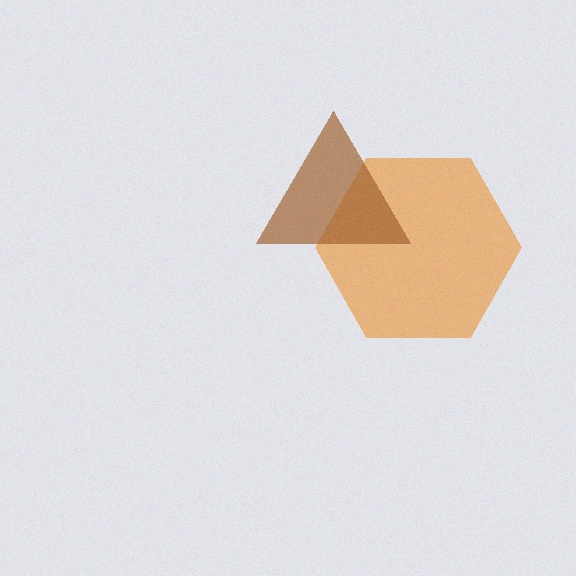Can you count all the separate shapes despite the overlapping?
Yes, there are 2 separate shapes.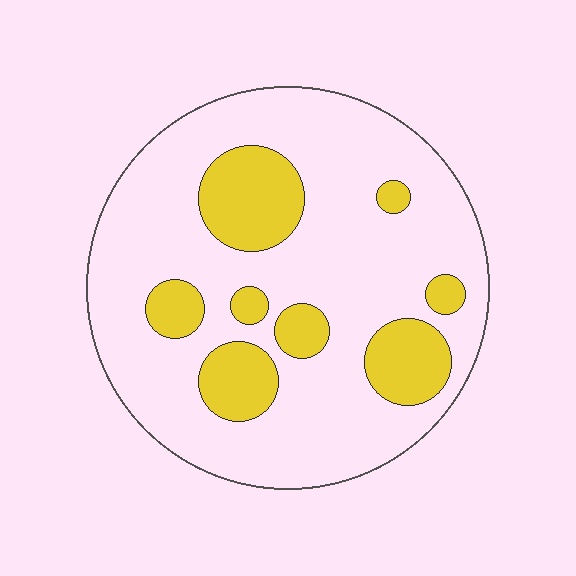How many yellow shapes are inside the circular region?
8.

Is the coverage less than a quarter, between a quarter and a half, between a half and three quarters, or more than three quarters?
Less than a quarter.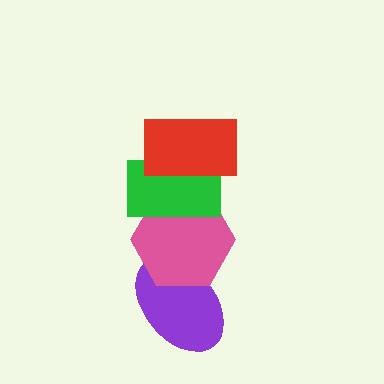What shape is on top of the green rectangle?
The red rectangle is on top of the green rectangle.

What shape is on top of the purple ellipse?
The pink hexagon is on top of the purple ellipse.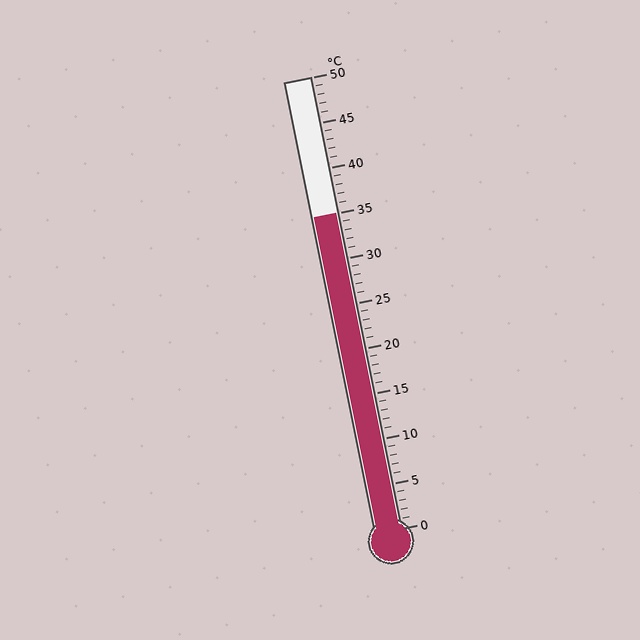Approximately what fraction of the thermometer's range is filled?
The thermometer is filled to approximately 70% of its range.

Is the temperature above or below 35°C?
The temperature is at 35°C.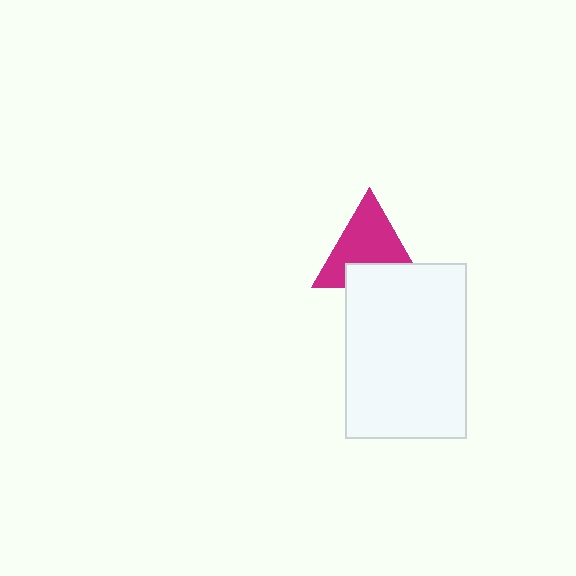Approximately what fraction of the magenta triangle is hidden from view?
Roughly 31% of the magenta triangle is hidden behind the white rectangle.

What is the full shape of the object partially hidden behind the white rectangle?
The partially hidden object is a magenta triangle.